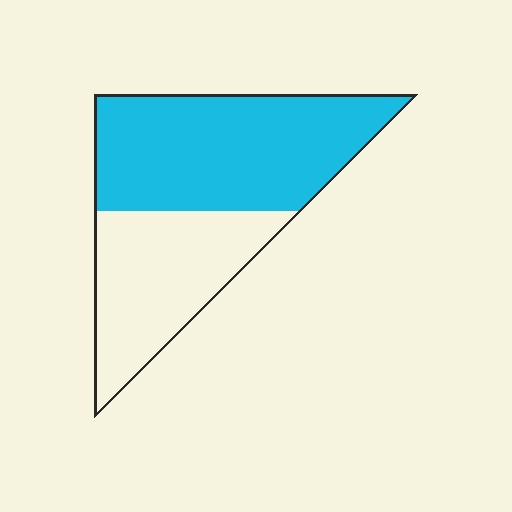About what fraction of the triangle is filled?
About three fifths (3/5).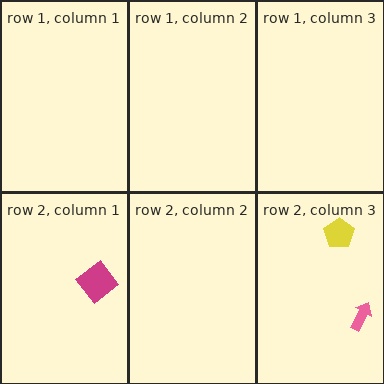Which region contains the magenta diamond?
The row 2, column 1 region.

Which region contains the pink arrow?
The row 2, column 3 region.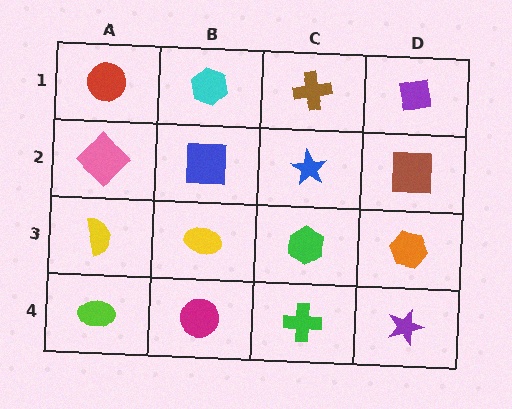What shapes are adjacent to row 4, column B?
A yellow ellipse (row 3, column B), a lime ellipse (row 4, column A), a green cross (row 4, column C).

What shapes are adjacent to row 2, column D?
A purple square (row 1, column D), an orange hexagon (row 3, column D), a blue star (row 2, column C).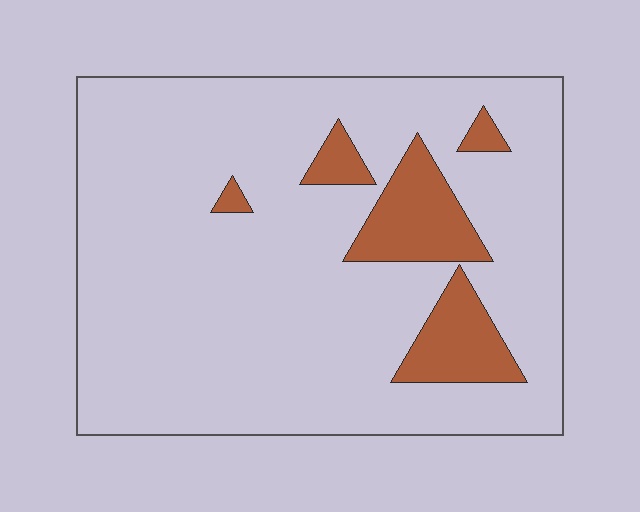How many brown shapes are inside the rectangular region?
5.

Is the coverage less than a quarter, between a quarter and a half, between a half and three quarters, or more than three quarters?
Less than a quarter.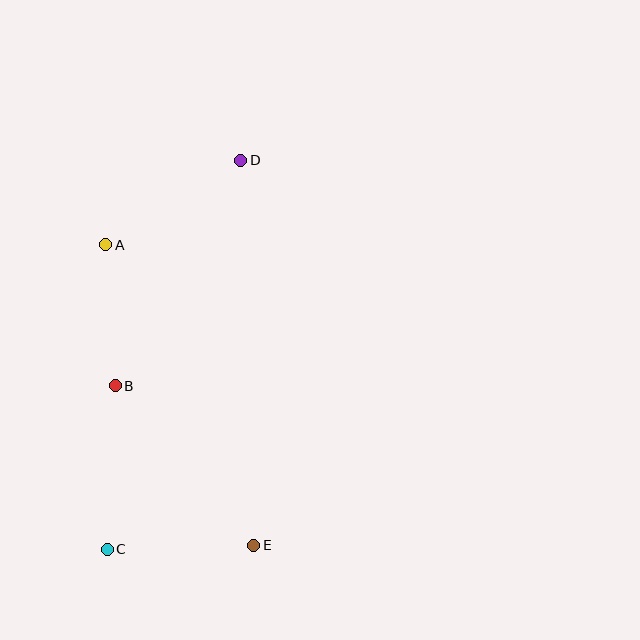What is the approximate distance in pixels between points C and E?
The distance between C and E is approximately 146 pixels.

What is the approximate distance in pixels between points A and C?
The distance between A and C is approximately 305 pixels.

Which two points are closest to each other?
Points A and B are closest to each other.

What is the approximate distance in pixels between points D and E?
The distance between D and E is approximately 386 pixels.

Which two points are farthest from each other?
Points C and D are farthest from each other.